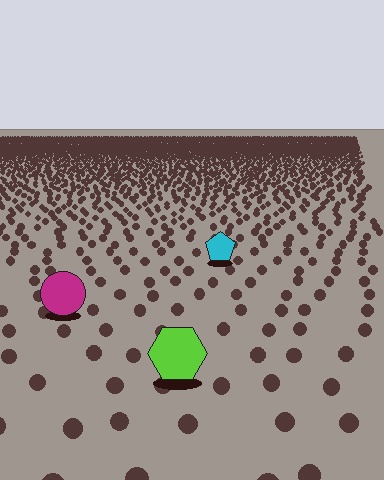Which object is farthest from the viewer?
The cyan pentagon is farthest from the viewer. It appears smaller and the ground texture around it is denser.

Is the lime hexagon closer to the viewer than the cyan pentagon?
Yes. The lime hexagon is closer — you can tell from the texture gradient: the ground texture is coarser near it.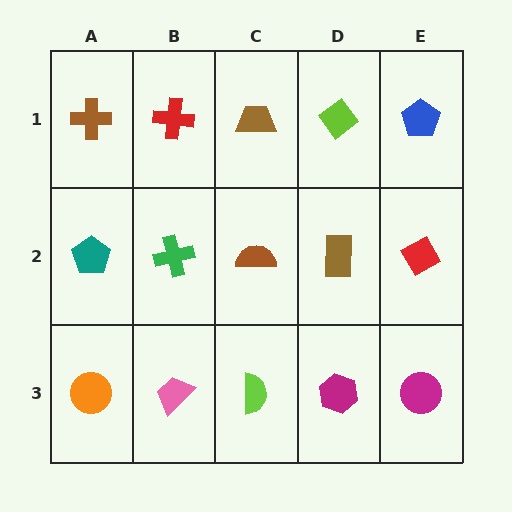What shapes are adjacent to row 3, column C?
A brown semicircle (row 2, column C), a pink trapezoid (row 3, column B), a magenta hexagon (row 3, column D).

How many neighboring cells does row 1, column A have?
2.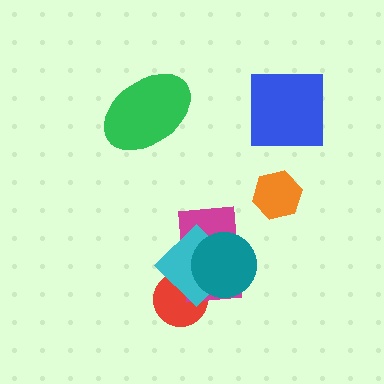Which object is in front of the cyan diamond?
The teal circle is in front of the cyan diamond.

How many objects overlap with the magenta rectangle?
3 objects overlap with the magenta rectangle.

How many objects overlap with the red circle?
2 objects overlap with the red circle.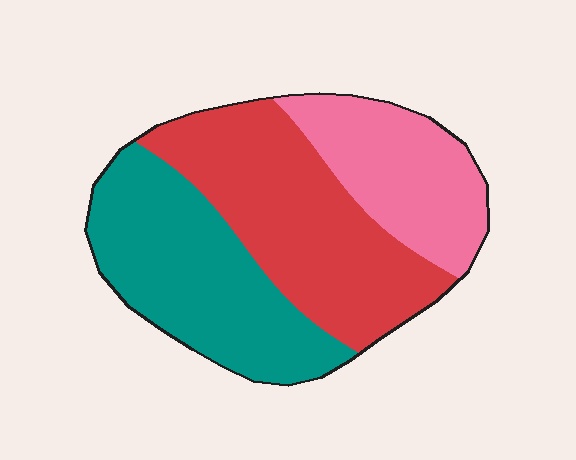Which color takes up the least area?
Pink, at roughly 25%.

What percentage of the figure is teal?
Teal covers 36% of the figure.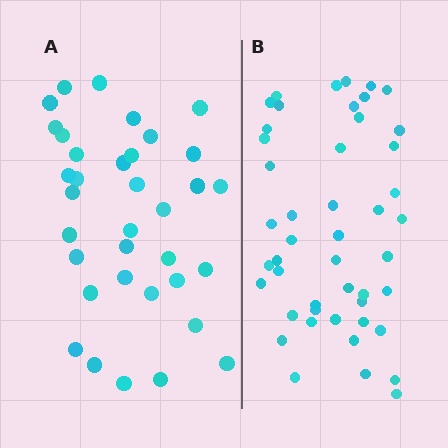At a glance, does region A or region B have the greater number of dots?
Region B (the right region) has more dots.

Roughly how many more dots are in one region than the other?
Region B has roughly 12 or so more dots than region A.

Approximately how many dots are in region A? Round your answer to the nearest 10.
About 40 dots. (The exact count is 35, which rounds to 40.)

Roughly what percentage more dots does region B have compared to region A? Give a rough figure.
About 35% more.